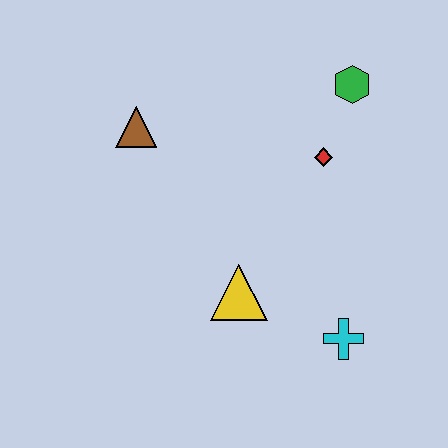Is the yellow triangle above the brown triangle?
No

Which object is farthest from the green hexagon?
The cyan cross is farthest from the green hexagon.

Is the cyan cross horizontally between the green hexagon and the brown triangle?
Yes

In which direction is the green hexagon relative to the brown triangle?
The green hexagon is to the right of the brown triangle.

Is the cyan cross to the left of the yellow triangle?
No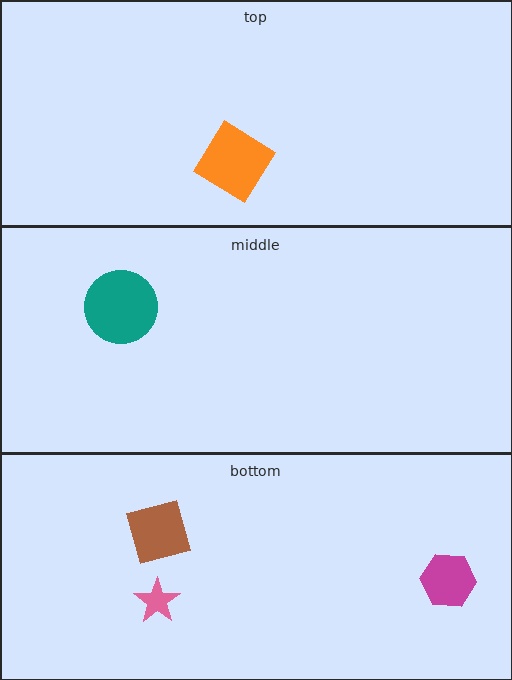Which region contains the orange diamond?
The top region.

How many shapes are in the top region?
1.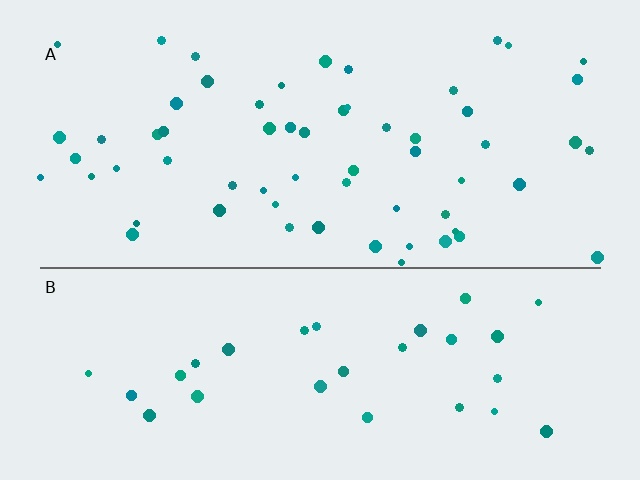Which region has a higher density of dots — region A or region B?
A (the top).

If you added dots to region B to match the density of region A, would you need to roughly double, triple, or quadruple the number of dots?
Approximately double.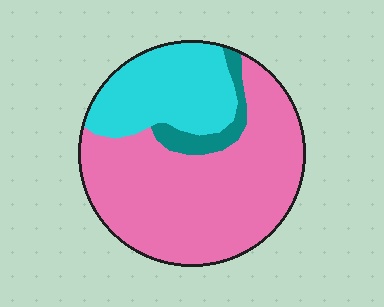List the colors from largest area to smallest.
From largest to smallest: pink, cyan, teal.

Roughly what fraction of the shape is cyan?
Cyan takes up about one quarter (1/4) of the shape.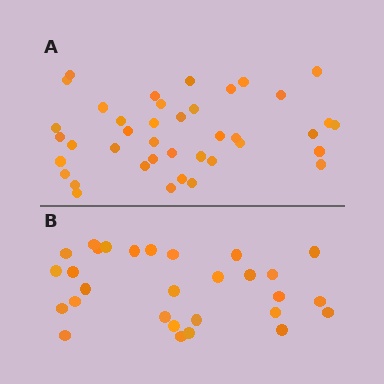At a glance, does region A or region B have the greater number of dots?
Region A (the top region) has more dots.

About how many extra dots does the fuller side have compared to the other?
Region A has roughly 12 or so more dots than region B.